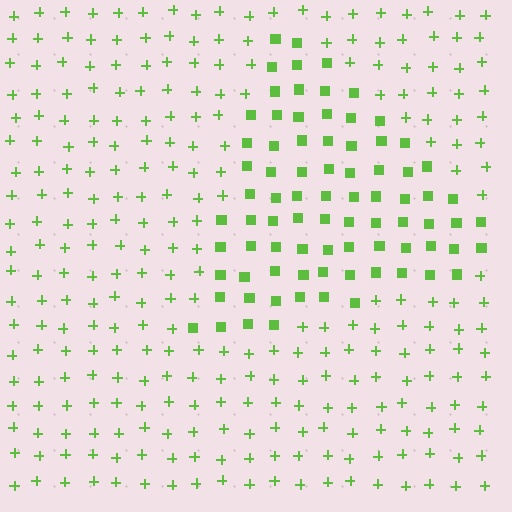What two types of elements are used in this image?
The image uses squares inside the triangle region and plus signs outside it.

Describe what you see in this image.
The image is filled with small lime elements arranged in a uniform grid. A triangle-shaped region contains squares, while the surrounding area contains plus signs. The boundary is defined purely by the change in element shape.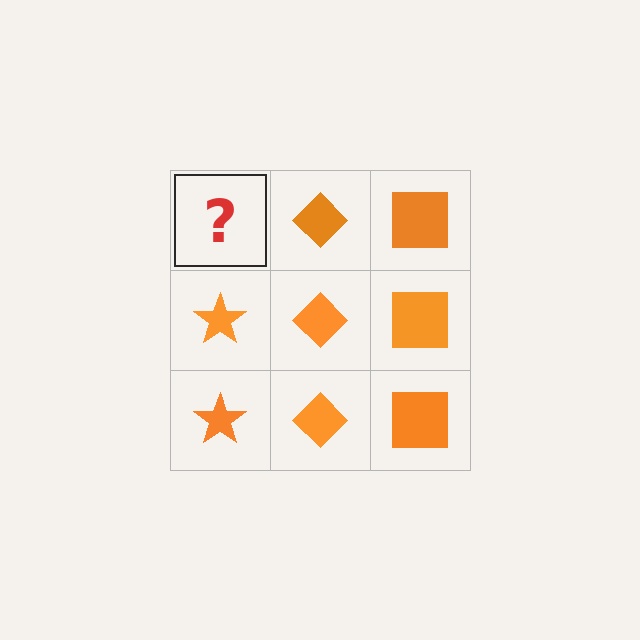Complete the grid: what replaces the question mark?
The question mark should be replaced with an orange star.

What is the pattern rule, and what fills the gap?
The rule is that each column has a consistent shape. The gap should be filled with an orange star.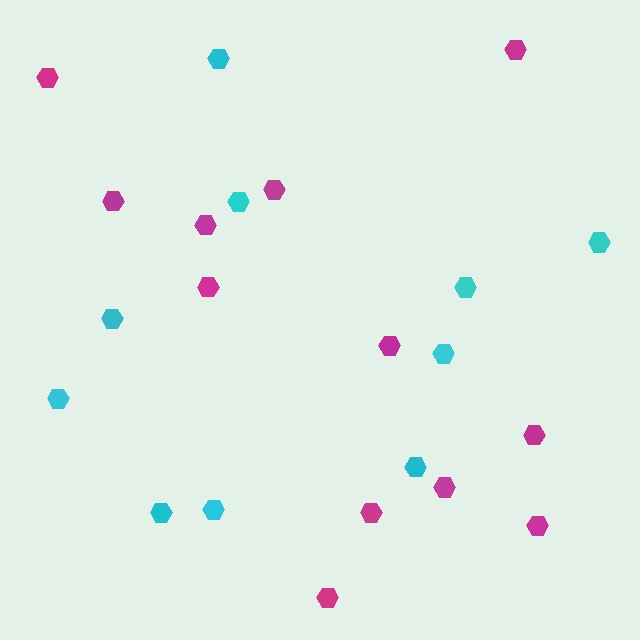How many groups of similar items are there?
There are 2 groups: one group of cyan hexagons (10) and one group of magenta hexagons (12).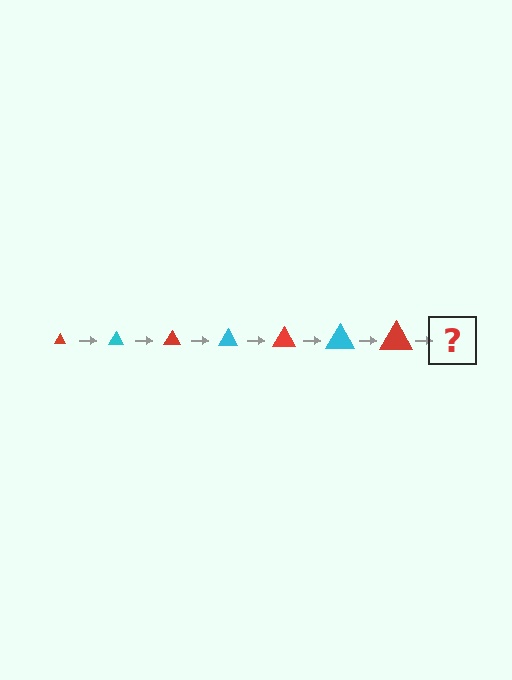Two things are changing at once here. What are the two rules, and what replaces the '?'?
The two rules are that the triangle grows larger each step and the color cycles through red and cyan. The '?' should be a cyan triangle, larger than the previous one.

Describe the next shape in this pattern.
It should be a cyan triangle, larger than the previous one.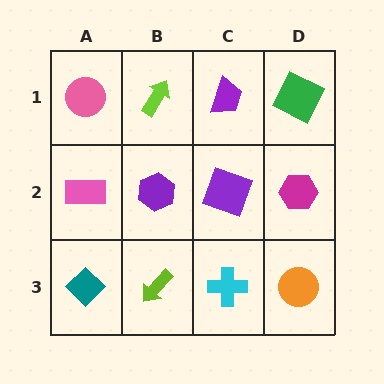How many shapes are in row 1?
4 shapes.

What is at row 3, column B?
A lime arrow.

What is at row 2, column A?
A pink rectangle.